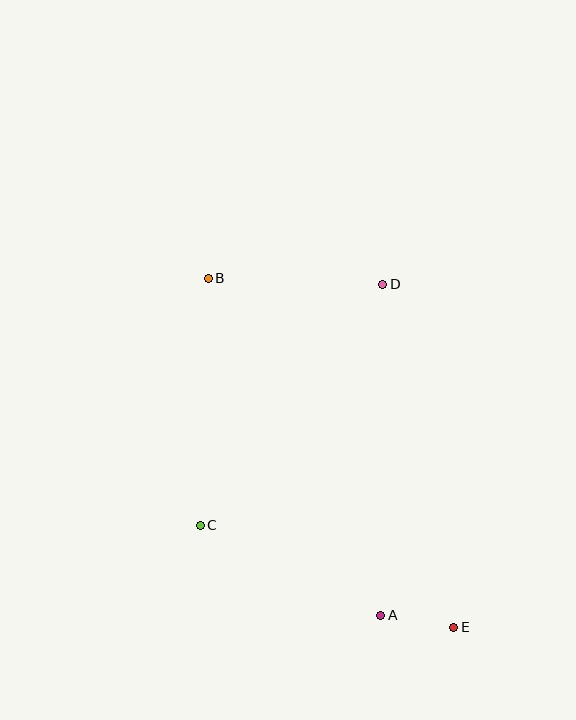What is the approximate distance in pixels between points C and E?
The distance between C and E is approximately 273 pixels.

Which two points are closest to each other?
Points A and E are closest to each other.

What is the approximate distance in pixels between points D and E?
The distance between D and E is approximately 350 pixels.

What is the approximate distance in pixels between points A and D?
The distance between A and D is approximately 331 pixels.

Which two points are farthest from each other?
Points B and E are farthest from each other.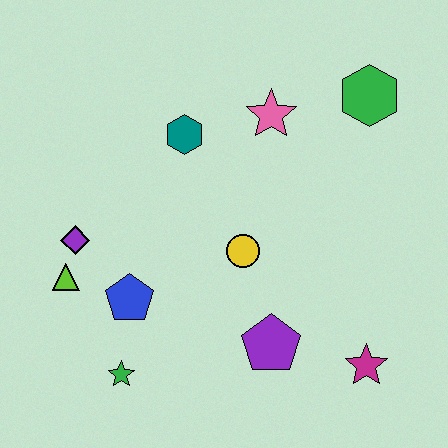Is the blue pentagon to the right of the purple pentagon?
No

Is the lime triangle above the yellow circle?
No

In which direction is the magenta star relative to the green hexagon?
The magenta star is below the green hexagon.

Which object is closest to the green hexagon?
The pink star is closest to the green hexagon.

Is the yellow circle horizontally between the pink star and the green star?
Yes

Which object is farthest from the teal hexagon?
The magenta star is farthest from the teal hexagon.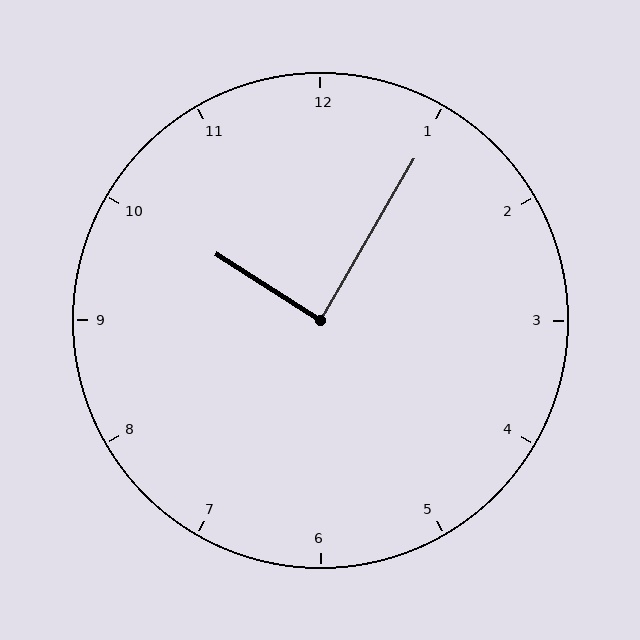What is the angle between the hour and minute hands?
Approximately 88 degrees.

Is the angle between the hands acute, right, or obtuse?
It is right.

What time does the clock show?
10:05.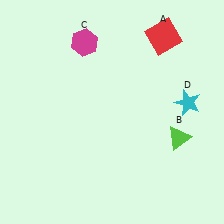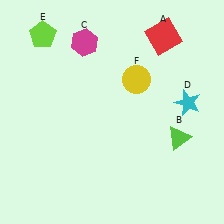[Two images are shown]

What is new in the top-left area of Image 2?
A lime pentagon (E) was added in the top-left area of Image 2.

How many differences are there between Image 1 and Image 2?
There are 2 differences between the two images.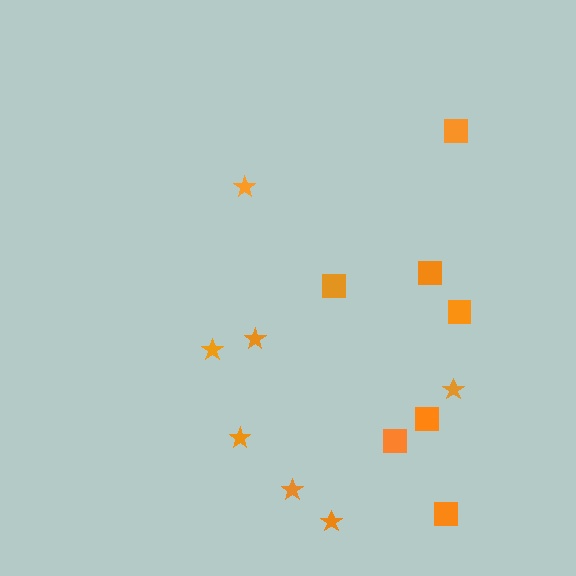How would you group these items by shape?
There are 2 groups: one group of stars (7) and one group of squares (7).